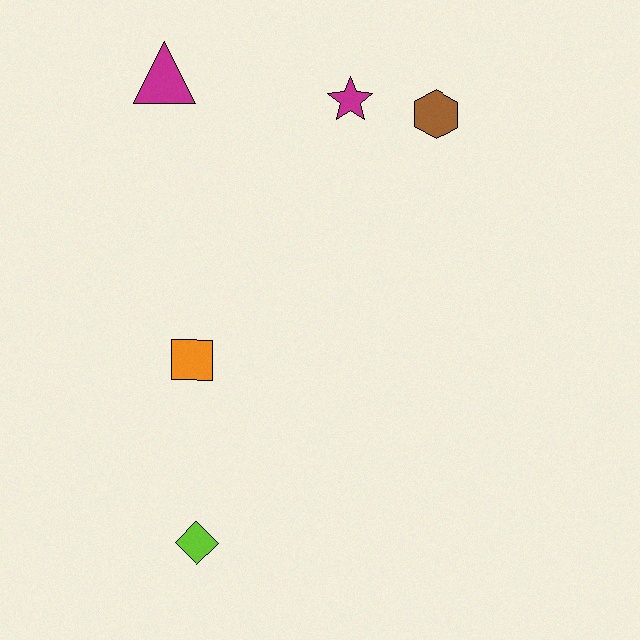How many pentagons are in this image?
There are no pentagons.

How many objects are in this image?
There are 5 objects.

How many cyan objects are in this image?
There are no cyan objects.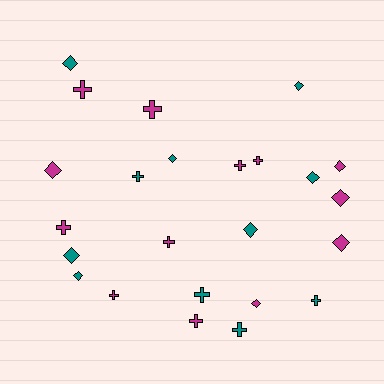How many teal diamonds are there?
There are 7 teal diamonds.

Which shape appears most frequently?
Diamond, with 12 objects.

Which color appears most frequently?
Magenta, with 13 objects.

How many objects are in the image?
There are 24 objects.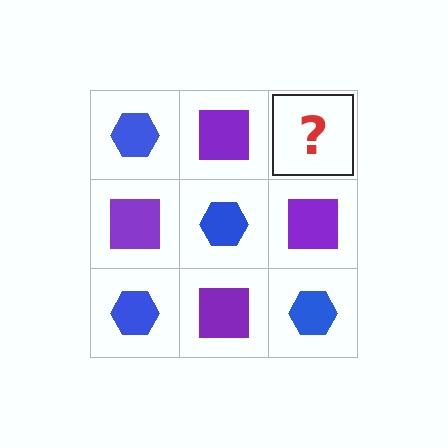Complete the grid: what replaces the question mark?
The question mark should be replaced with a blue hexagon.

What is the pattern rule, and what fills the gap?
The rule is that it alternates blue hexagon and purple square in a checkerboard pattern. The gap should be filled with a blue hexagon.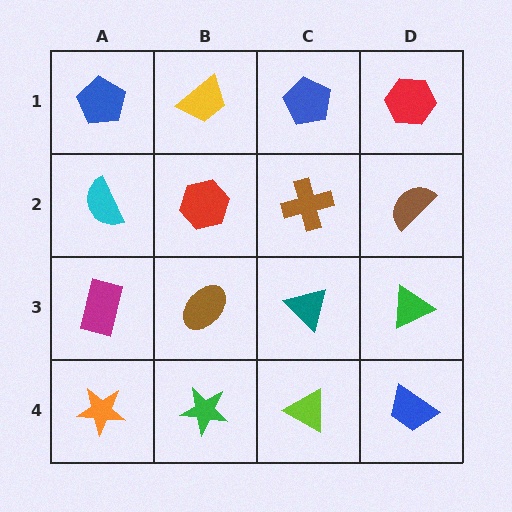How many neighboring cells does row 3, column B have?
4.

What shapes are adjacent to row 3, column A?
A cyan semicircle (row 2, column A), an orange star (row 4, column A), a brown ellipse (row 3, column B).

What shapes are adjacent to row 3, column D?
A brown semicircle (row 2, column D), a blue trapezoid (row 4, column D), a teal triangle (row 3, column C).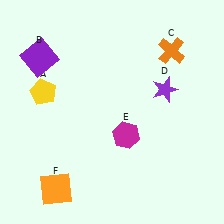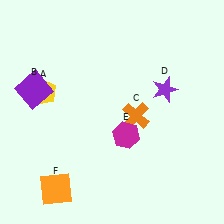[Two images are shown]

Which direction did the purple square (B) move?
The purple square (B) moved down.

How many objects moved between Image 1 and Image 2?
2 objects moved between the two images.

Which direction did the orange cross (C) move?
The orange cross (C) moved down.